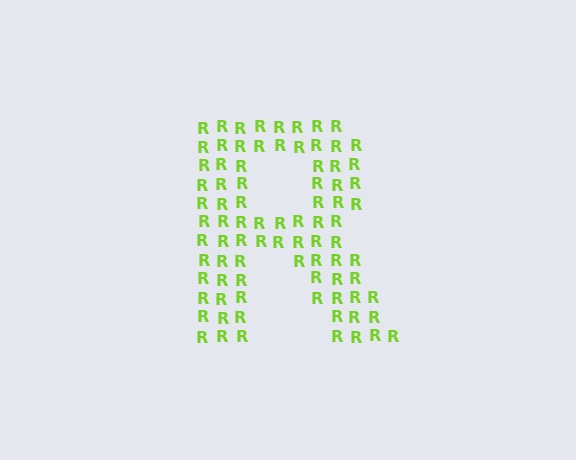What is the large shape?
The large shape is the letter R.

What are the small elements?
The small elements are letter R's.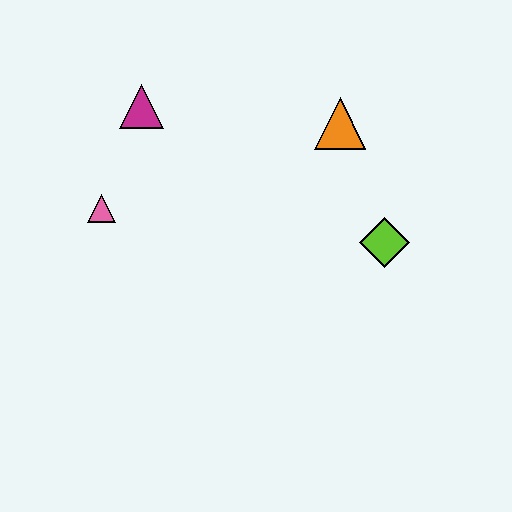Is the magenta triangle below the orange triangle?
No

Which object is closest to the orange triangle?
The lime diamond is closest to the orange triangle.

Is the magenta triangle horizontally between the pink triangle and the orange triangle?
Yes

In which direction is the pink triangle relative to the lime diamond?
The pink triangle is to the left of the lime diamond.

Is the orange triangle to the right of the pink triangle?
Yes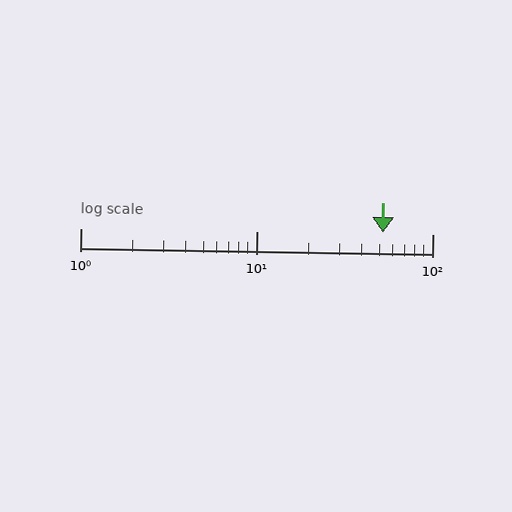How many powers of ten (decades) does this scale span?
The scale spans 2 decades, from 1 to 100.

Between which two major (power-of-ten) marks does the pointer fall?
The pointer is between 10 and 100.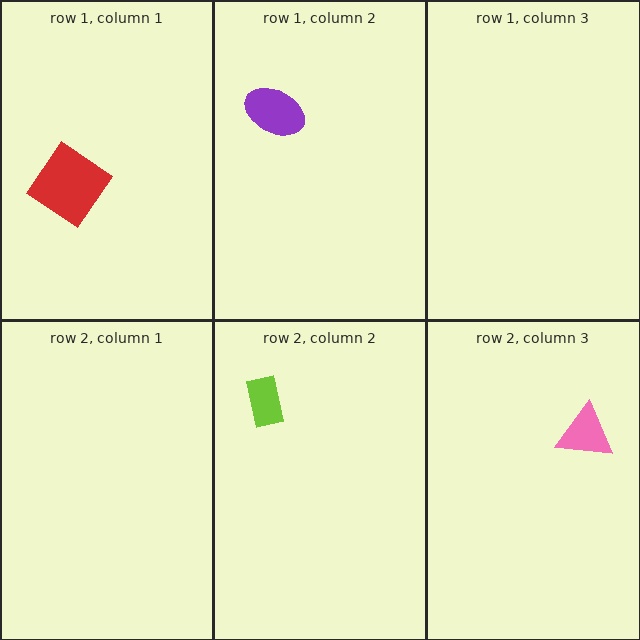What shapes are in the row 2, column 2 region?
The lime rectangle.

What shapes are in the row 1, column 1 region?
The red diamond.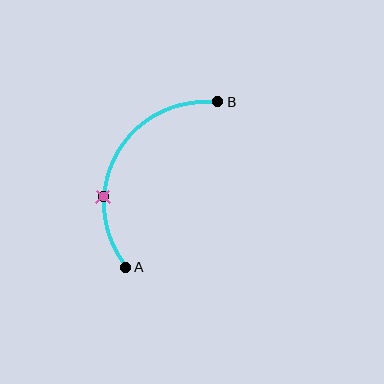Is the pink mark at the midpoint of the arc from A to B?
No. The pink mark lies on the arc but is closer to endpoint A. The arc midpoint would be at the point on the curve equidistant along the arc from both A and B.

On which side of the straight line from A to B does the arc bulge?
The arc bulges to the left of the straight line connecting A and B.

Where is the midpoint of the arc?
The arc midpoint is the point on the curve farthest from the straight line joining A and B. It sits to the left of that line.